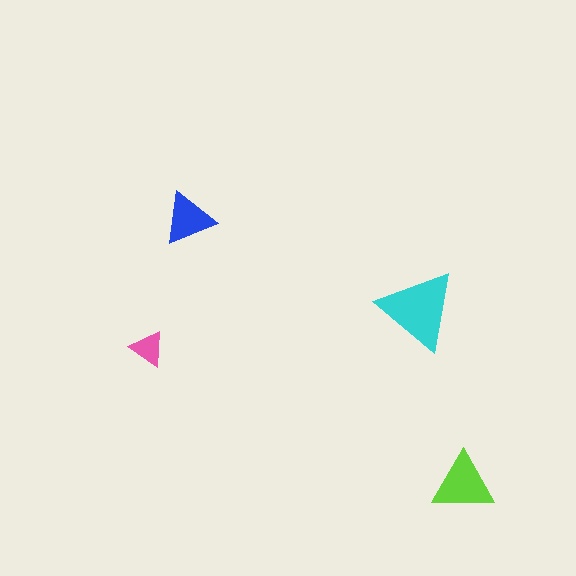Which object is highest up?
The blue triangle is topmost.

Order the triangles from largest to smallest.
the cyan one, the lime one, the blue one, the pink one.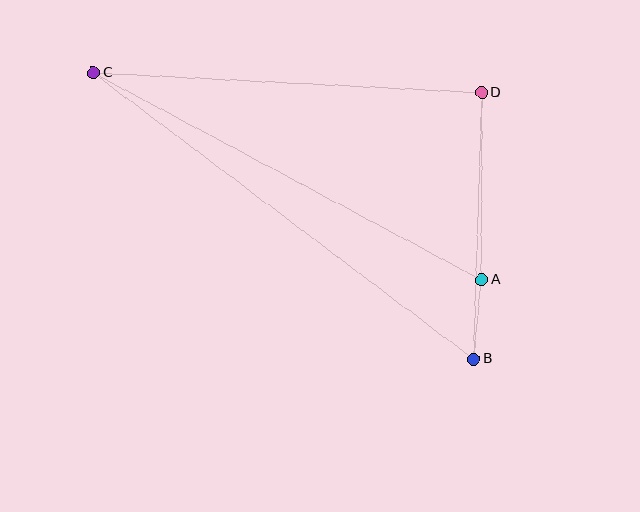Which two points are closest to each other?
Points A and B are closest to each other.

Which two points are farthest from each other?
Points B and C are farthest from each other.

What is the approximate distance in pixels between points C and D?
The distance between C and D is approximately 389 pixels.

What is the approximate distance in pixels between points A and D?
The distance between A and D is approximately 187 pixels.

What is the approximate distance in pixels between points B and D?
The distance between B and D is approximately 266 pixels.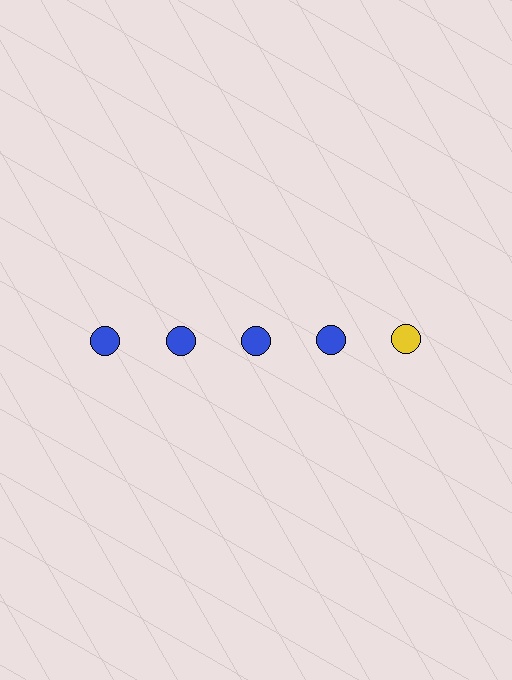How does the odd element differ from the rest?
It has a different color: yellow instead of blue.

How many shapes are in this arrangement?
There are 5 shapes arranged in a grid pattern.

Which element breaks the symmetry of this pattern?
The yellow circle in the top row, rightmost column breaks the symmetry. All other shapes are blue circles.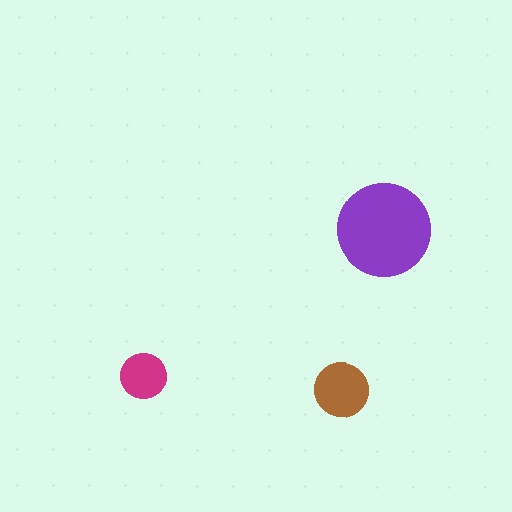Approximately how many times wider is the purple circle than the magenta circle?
About 2 times wider.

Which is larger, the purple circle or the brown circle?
The purple one.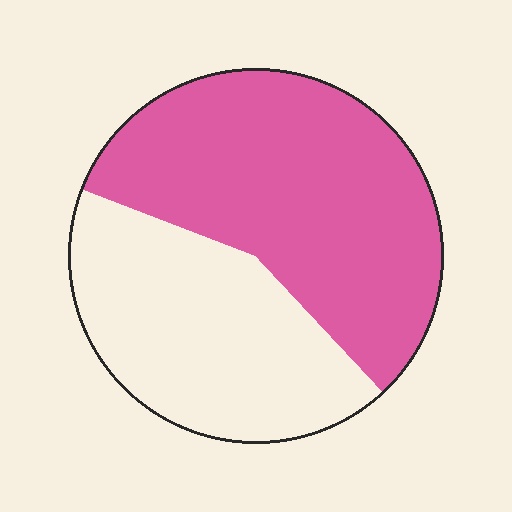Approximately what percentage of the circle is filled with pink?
Approximately 55%.